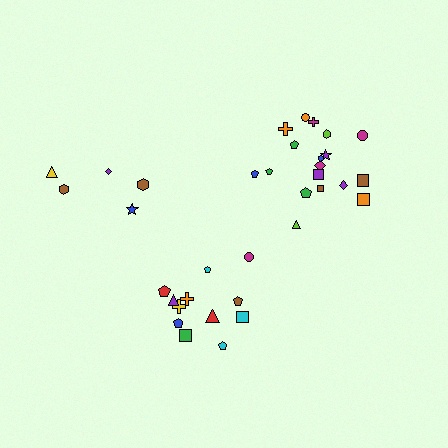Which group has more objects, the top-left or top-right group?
The top-right group.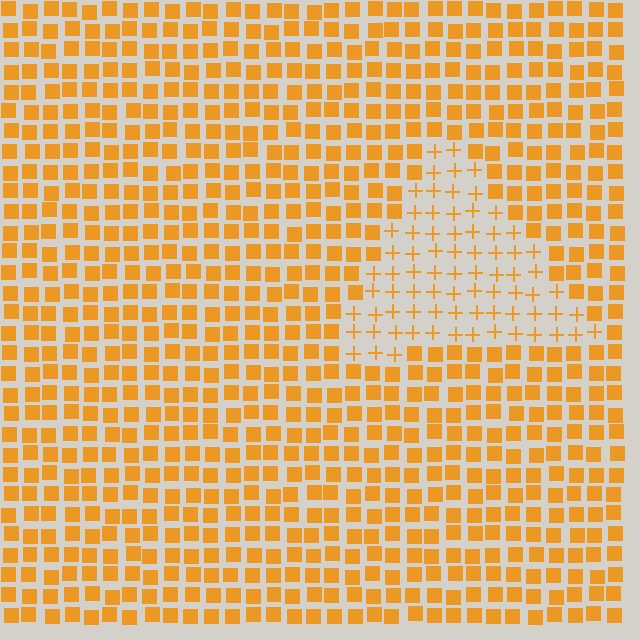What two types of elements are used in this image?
The image uses plus signs inside the triangle region and squares outside it.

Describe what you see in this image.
The image is filled with small orange elements arranged in a uniform grid. A triangle-shaped region contains plus signs, while the surrounding area contains squares. The boundary is defined purely by the change in element shape.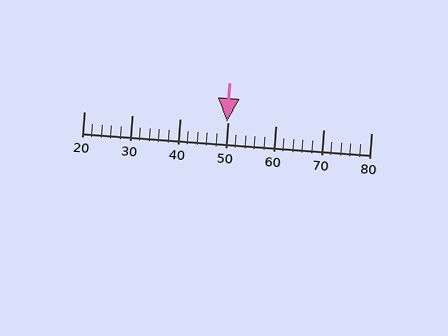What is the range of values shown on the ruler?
The ruler shows values from 20 to 80.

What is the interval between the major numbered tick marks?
The major tick marks are spaced 10 units apart.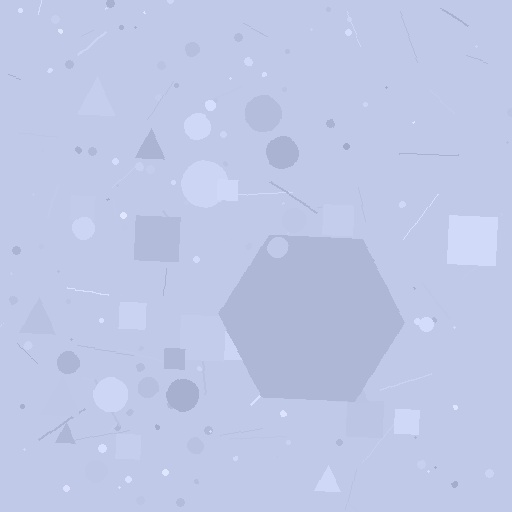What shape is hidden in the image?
A hexagon is hidden in the image.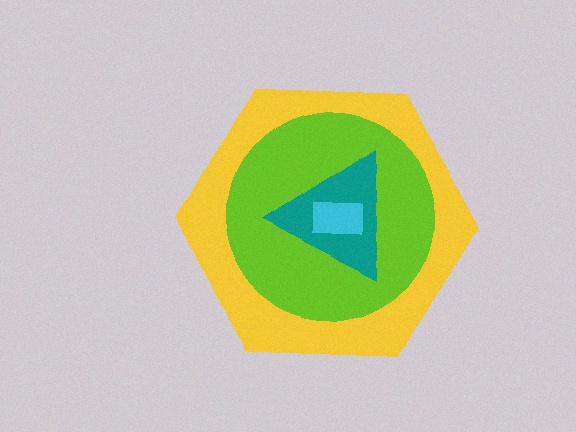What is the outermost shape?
The yellow hexagon.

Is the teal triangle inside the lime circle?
Yes.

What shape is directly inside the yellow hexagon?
The lime circle.